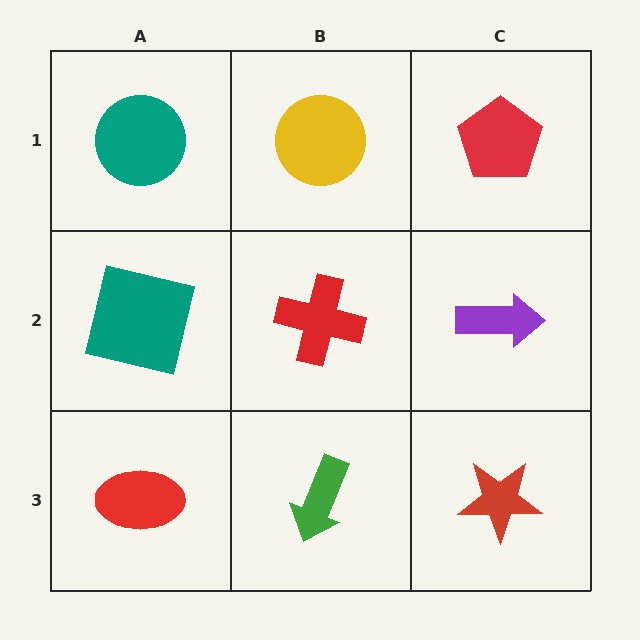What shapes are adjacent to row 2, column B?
A yellow circle (row 1, column B), a green arrow (row 3, column B), a teal square (row 2, column A), a purple arrow (row 2, column C).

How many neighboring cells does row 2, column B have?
4.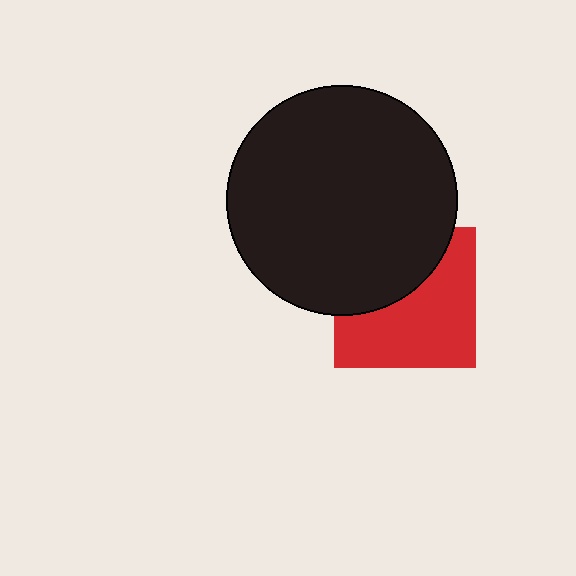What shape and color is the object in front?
The object in front is a black circle.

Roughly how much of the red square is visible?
About half of it is visible (roughly 59%).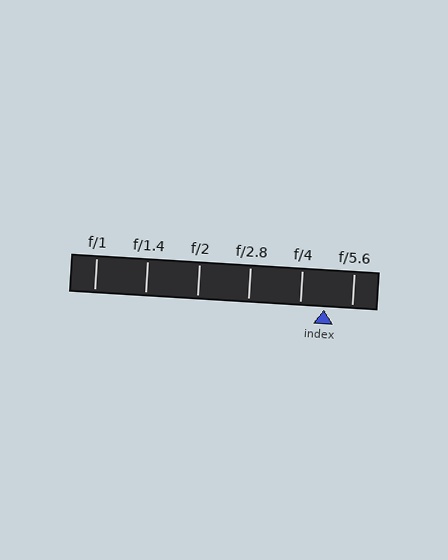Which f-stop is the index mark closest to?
The index mark is closest to f/4.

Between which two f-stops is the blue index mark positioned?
The index mark is between f/4 and f/5.6.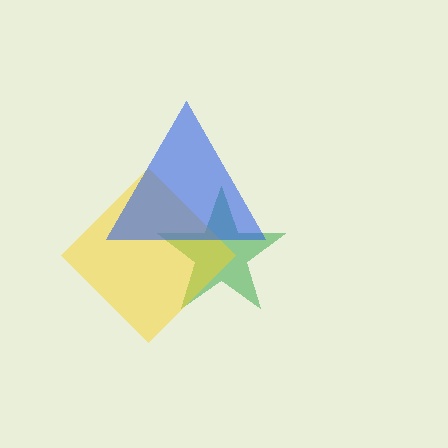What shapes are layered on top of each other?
The layered shapes are: a green star, a yellow diamond, a blue triangle.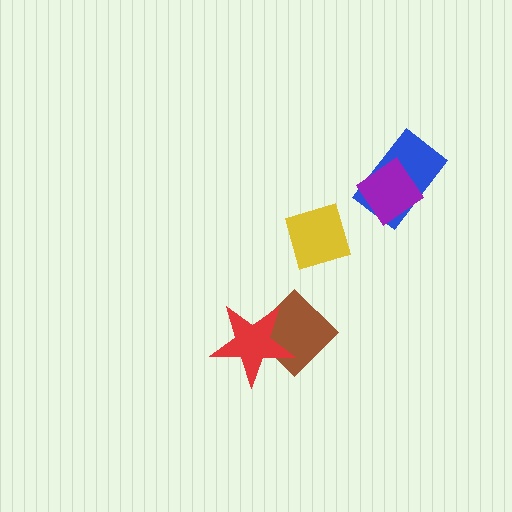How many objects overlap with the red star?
1 object overlaps with the red star.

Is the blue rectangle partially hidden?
Yes, it is partially covered by another shape.